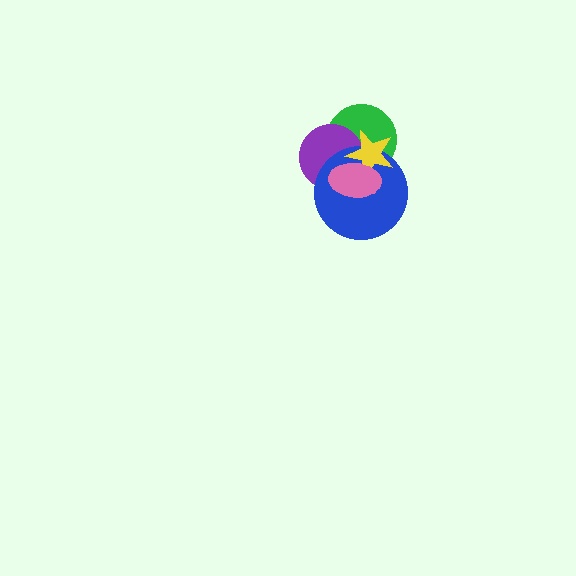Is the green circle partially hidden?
Yes, it is partially covered by another shape.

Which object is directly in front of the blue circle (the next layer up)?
The yellow star is directly in front of the blue circle.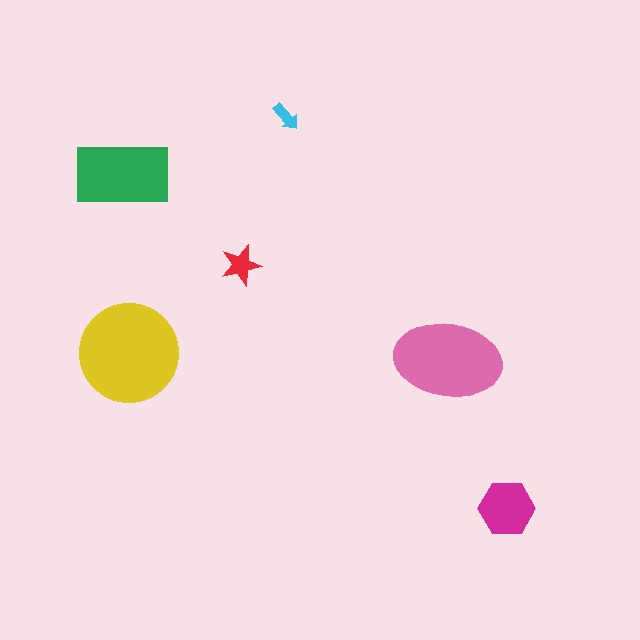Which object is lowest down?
The magenta hexagon is bottommost.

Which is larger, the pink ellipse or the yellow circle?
The yellow circle.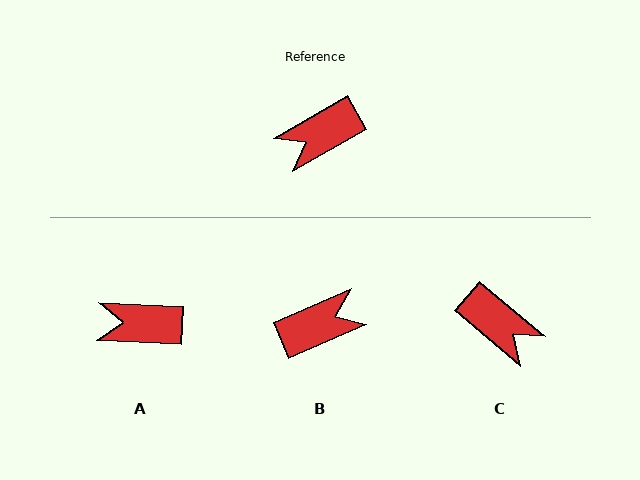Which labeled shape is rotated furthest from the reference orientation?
B, about 174 degrees away.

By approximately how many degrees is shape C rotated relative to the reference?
Approximately 110 degrees counter-clockwise.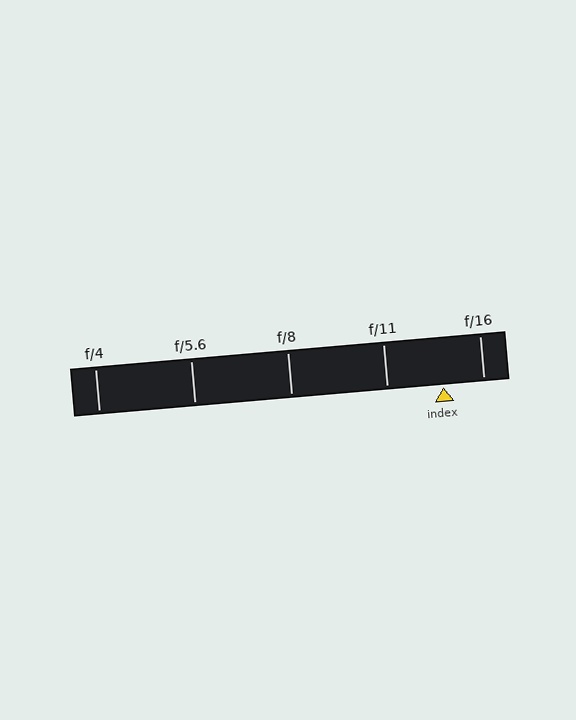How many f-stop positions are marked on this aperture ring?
There are 5 f-stop positions marked.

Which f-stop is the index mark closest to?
The index mark is closest to f/16.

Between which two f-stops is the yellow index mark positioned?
The index mark is between f/11 and f/16.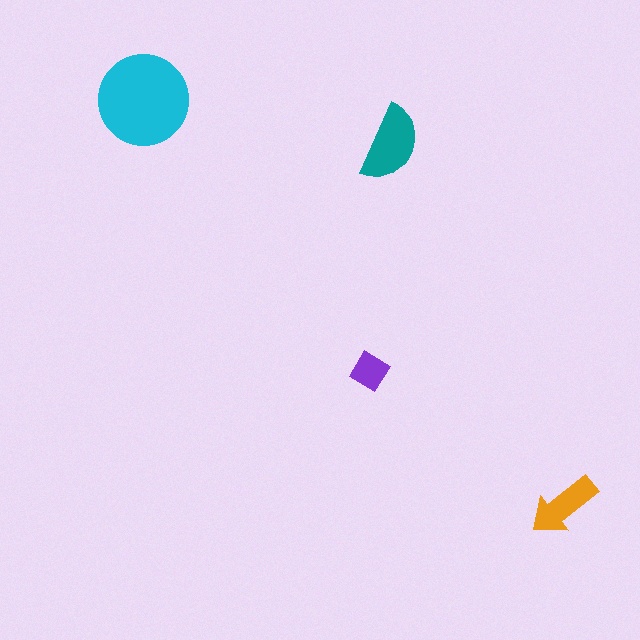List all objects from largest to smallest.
The cyan circle, the teal semicircle, the orange arrow, the purple diamond.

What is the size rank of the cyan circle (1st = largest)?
1st.